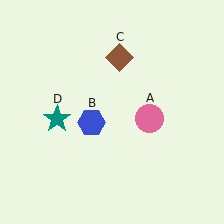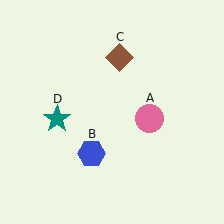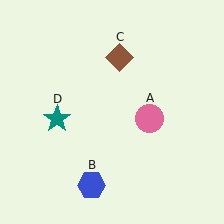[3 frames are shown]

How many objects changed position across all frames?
1 object changed position: blue hexagon (object B).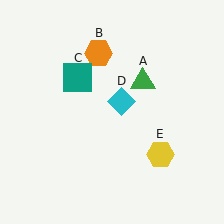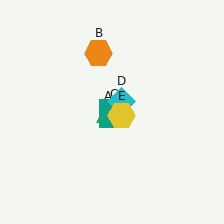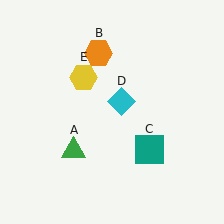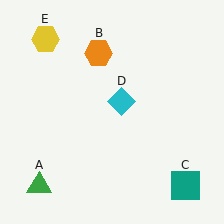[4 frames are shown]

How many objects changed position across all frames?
3 objects changed position: green triangle (object A), teal square (object C), yellow hexagon (object E).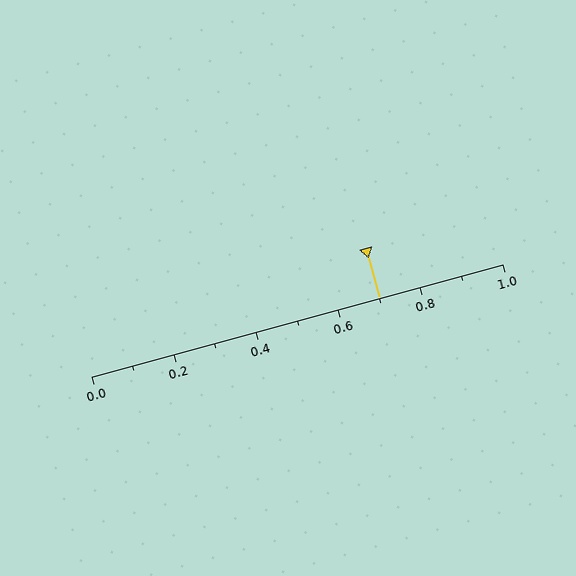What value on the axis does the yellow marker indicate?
The marker indicates approximately 0.7.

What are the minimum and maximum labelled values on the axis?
The axis runs from 0.0 to 1.0.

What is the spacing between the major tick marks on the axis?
The major ticks are spaced 0.2 apart.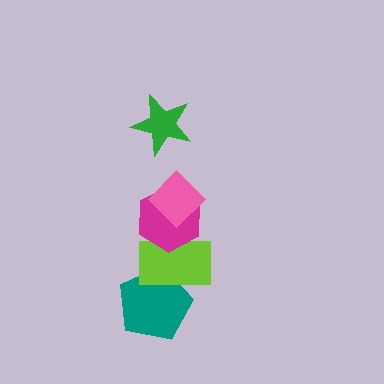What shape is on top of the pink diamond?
The green star is on top of the pink diamond.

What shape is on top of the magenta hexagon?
The pink diamond is on top of the magenta hexagon.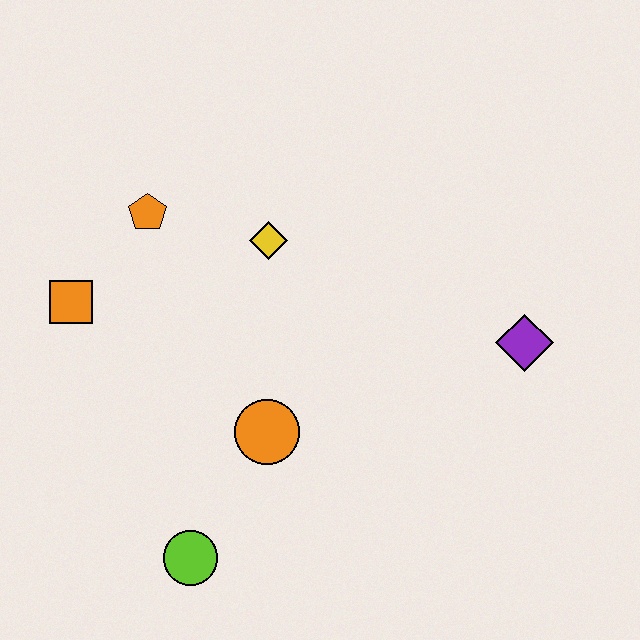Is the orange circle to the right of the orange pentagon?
Yes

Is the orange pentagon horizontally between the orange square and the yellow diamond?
Yes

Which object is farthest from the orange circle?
The purple diamond is farthest from the orange circle.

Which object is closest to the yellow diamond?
The orange pentagon is closest to the yellow diamond.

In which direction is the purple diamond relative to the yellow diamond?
The purple diamond is to the right of the yellow diamond.